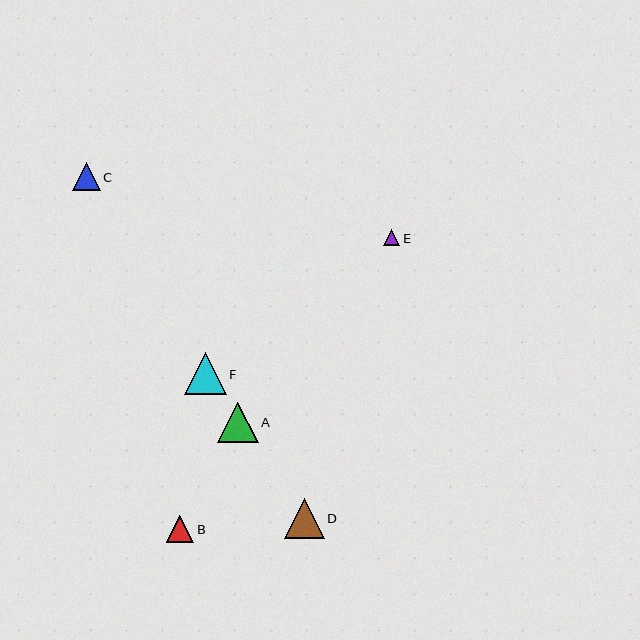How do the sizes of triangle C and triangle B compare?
Triangle C and triangle B are approximately the same size.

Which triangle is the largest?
Triangle F is the largest with a size of approximately 42 pixels.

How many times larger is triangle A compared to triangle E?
Triangle A is approximately 2.5 times the size of triangle E.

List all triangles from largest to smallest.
From largest to smallest: F, A, D, C, B, E.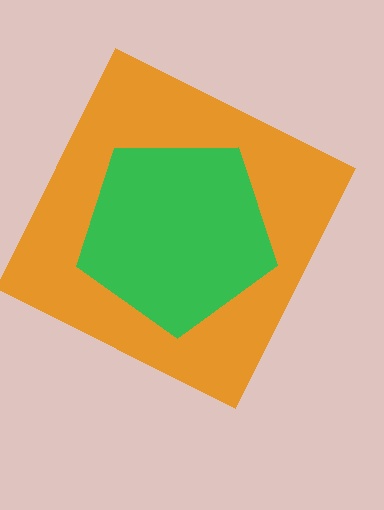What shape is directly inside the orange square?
The green pentagon.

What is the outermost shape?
The orange square.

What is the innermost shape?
The green pentagon.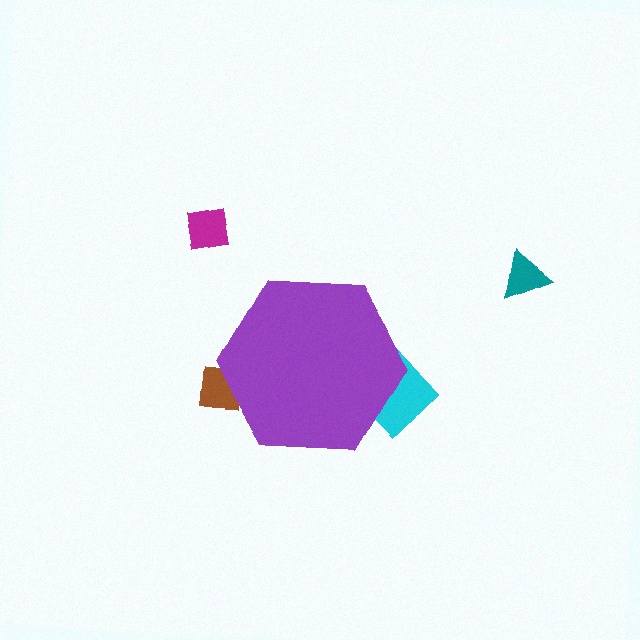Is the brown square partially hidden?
Yes, the brown square is partially hidden behind the purple hexagon.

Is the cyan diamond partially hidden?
Yes, the cyan diamond is partially hidden behind the purple hexagon.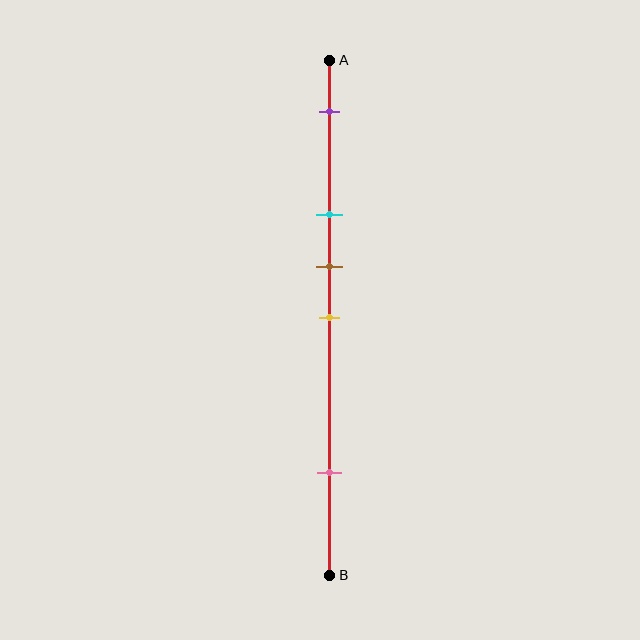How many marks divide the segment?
There are 5 marks dividing the segment.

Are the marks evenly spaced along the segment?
No, the marks are not evenly spaced.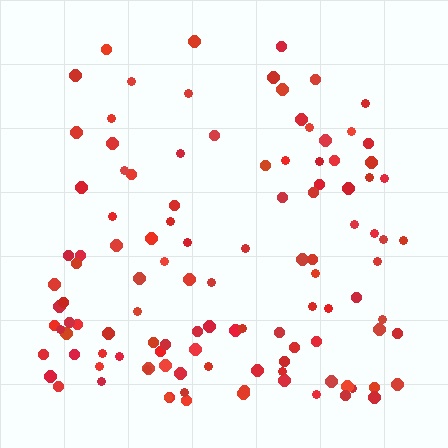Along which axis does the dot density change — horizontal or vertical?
Vertical.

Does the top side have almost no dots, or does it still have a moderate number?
Still a moderate number, just noticeably fewer than the bottom.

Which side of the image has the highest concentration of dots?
The bottom.